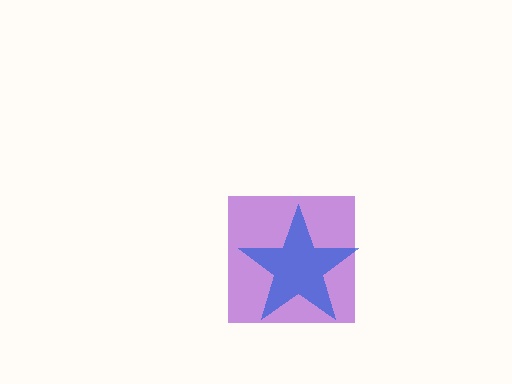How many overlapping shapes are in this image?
There are 2 overlapping shapes in the image.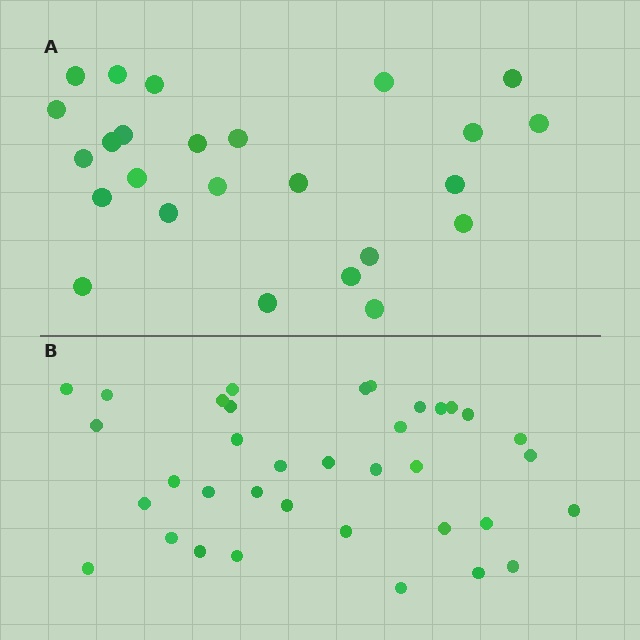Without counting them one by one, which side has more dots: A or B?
Region B (the bottom region) has more dots.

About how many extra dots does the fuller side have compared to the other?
Region B has roughly 12 or so more dots than region A.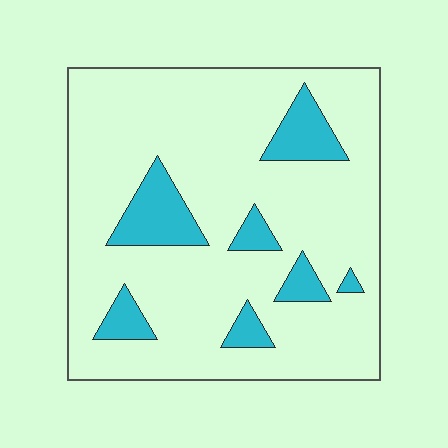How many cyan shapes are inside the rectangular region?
7.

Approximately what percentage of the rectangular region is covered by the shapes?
Approximately 15%.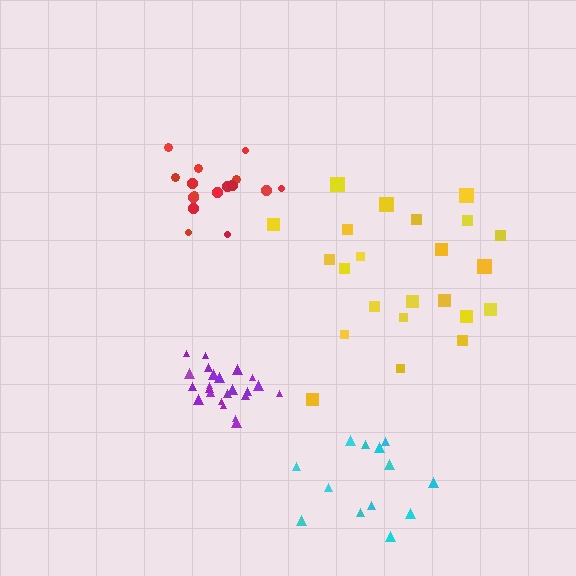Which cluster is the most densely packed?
Purple.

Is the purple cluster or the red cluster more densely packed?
Purple.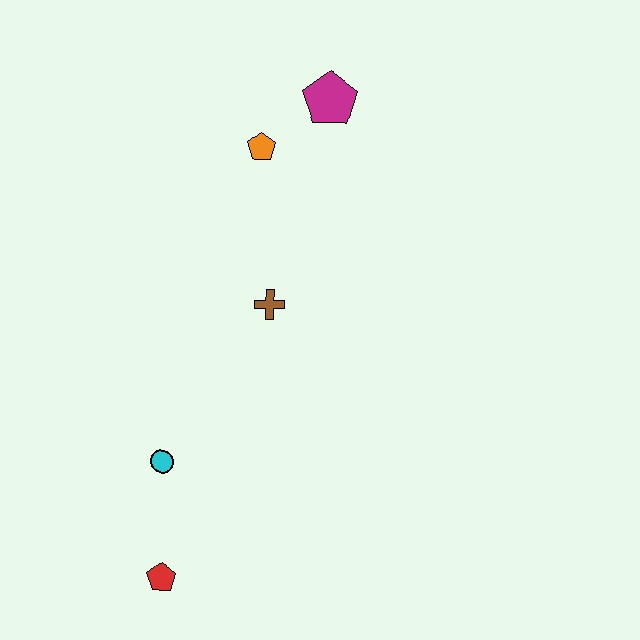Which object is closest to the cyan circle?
The red pentagon is closest to the cyan circle.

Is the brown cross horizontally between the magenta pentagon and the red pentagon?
Yes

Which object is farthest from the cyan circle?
The magenta pentagon is farthest from the cyan circle.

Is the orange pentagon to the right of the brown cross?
No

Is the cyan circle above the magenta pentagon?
No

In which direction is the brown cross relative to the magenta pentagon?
The brown cross is below the magenta pentagon.